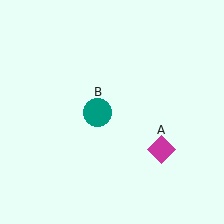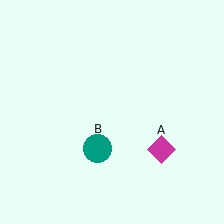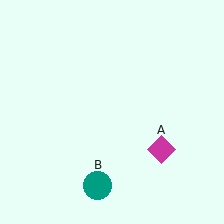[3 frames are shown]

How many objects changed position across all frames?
1 object changed position: teal circle (object B).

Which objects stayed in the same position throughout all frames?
Magenta diamond (object A) remained stationary.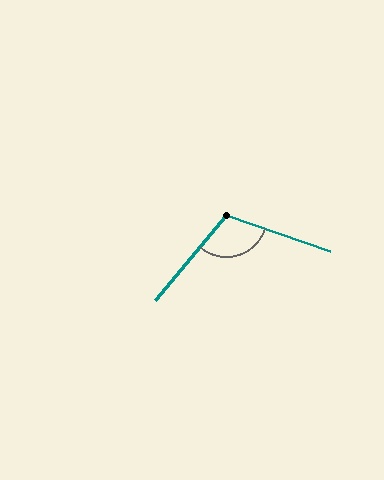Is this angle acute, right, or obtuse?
It is obtuse.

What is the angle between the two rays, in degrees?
Approximately 111 degrees.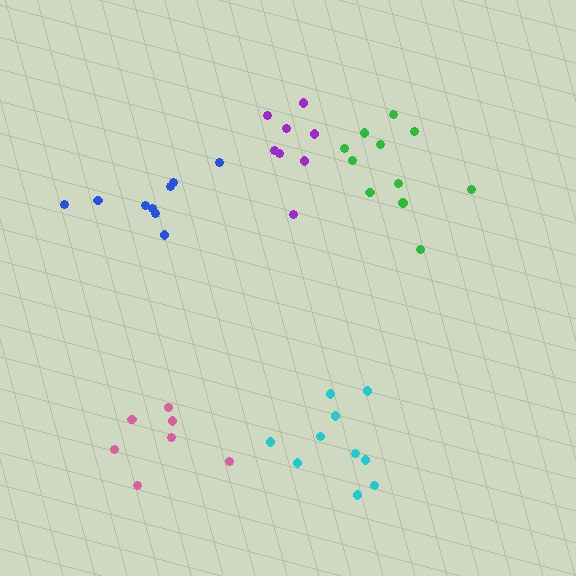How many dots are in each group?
Group 1: 8 dots, Group 2: 9 dots, Group 3: 10 dots, Group 4: 7 dots, Group 5: 11 dots (45 total).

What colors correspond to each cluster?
The clusters are colored: purple, blue, cyan, pink, green.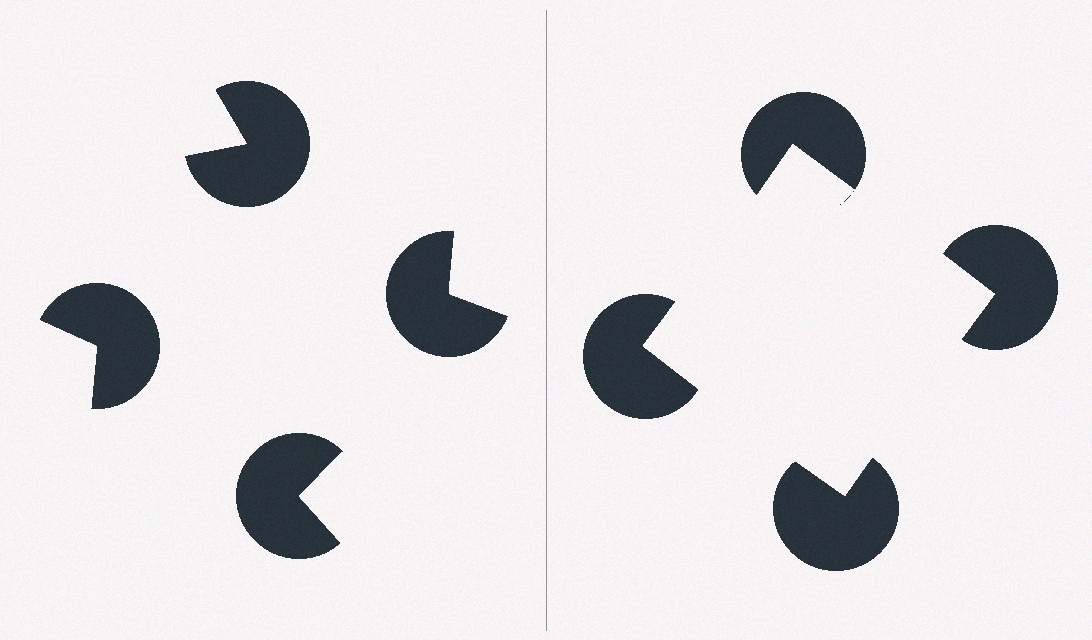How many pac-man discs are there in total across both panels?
8 — 4 on each side.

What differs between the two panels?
The pac-man discs are positioned identically on both sides; only the wedge orientations differ. On the right they align to a square; on the left they are misaligned.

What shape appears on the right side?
An illusory square.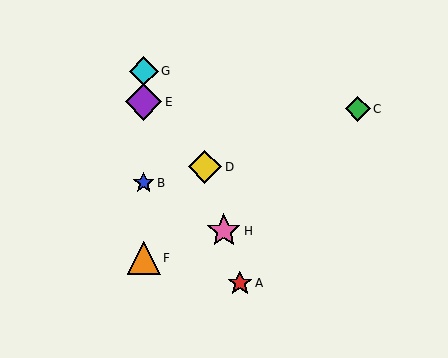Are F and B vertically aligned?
Yes, both are at x≈144.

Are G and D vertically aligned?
No, G is at x≈144 and D is at x≈205.